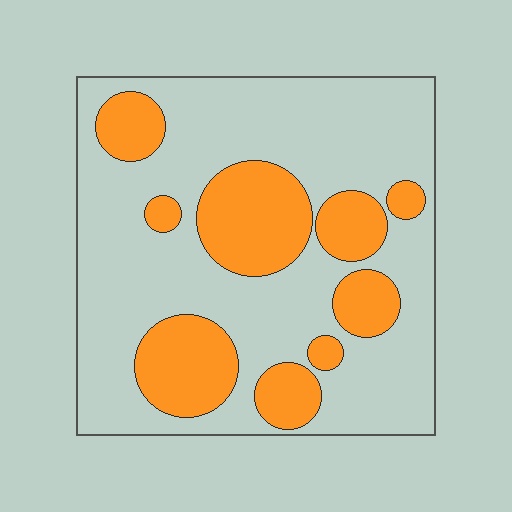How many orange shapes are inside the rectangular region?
9.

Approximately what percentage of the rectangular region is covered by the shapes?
Approximately 30%.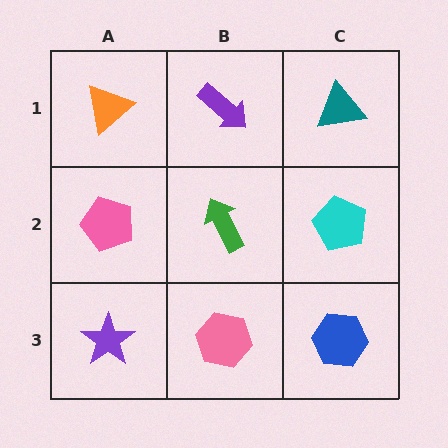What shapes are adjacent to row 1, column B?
A green arrow (row 2, column B), an orange triangle (row 1, column A), a teal triangle (row 1, column C).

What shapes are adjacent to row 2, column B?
A purple arrow (row 1, column B), a pink hexagon (row 3, column B), a pink pentagon (row 2, column A), a cyan pentagon (row 2, column C).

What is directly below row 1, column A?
A pink pentagon.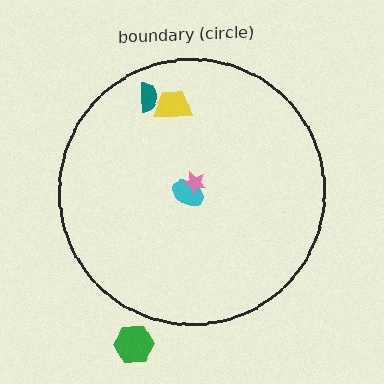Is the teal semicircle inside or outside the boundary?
Inside.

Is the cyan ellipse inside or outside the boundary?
Inside.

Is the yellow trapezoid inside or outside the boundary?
Inside.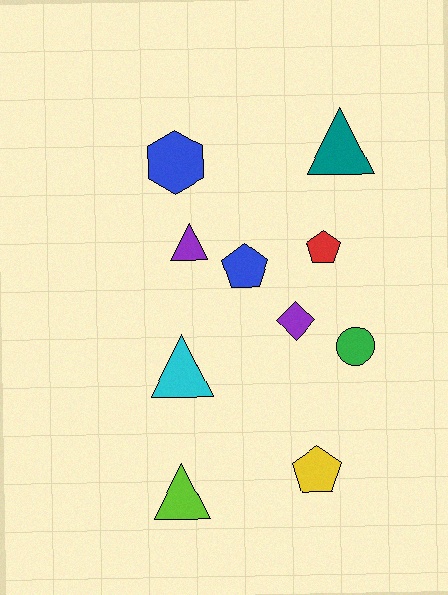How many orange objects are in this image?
There are no orange objects.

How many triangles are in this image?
There are 4 triangles.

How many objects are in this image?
There are 10 objects.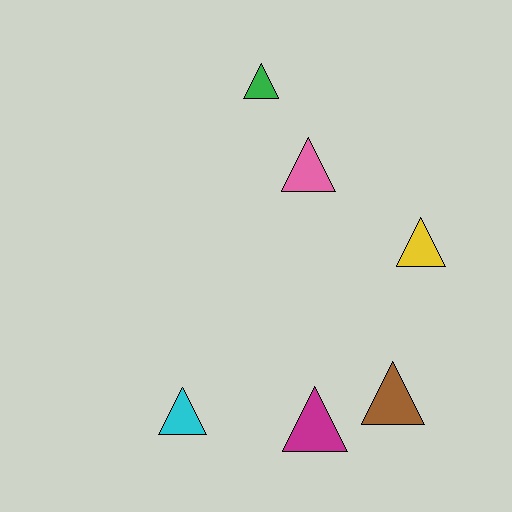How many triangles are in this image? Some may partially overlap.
There are 6 triangles.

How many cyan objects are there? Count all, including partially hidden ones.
There is 1 cyan object.